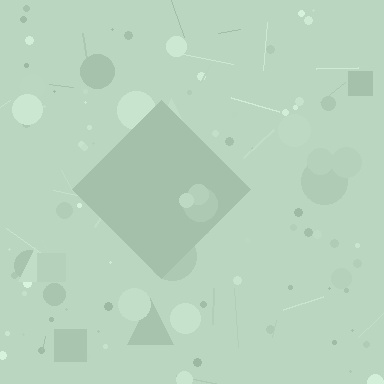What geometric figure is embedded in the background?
A diamond is embedded in the background.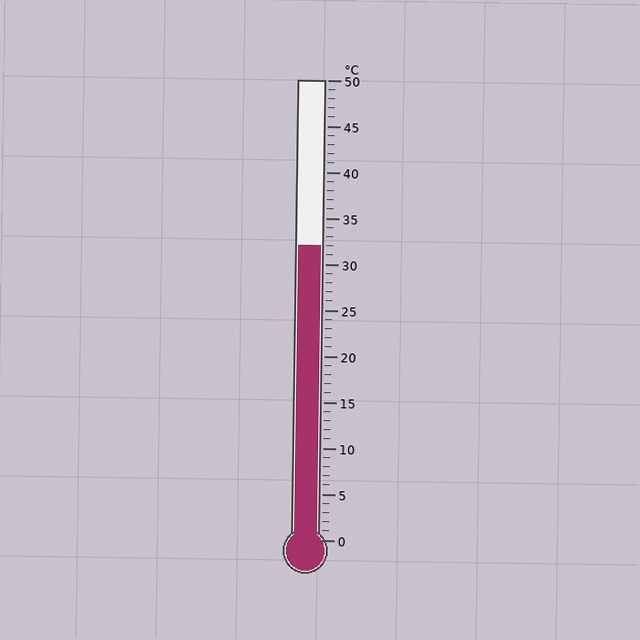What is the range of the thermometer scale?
The thermometer scale ranges from 0°C to 50°C.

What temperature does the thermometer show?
The thermometer shows approximately 32°C.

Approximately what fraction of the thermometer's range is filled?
The thermometer is filled to approximately 65% of its range.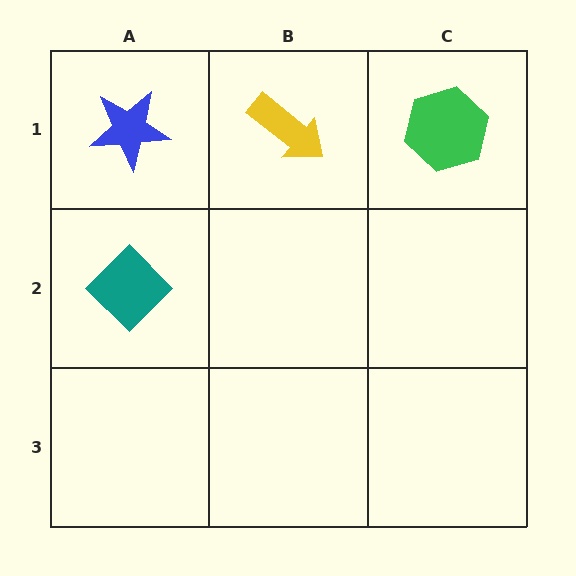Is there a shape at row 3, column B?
No, that cell is empty.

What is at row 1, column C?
A green hexagon.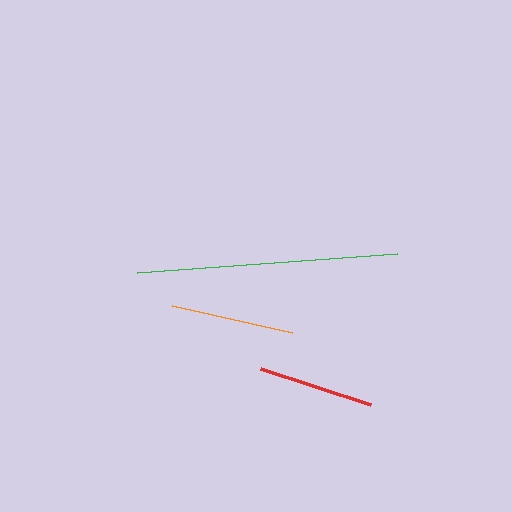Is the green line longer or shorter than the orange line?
The green line is longer than the orange line.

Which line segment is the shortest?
The red line is the shortest at approximately 116 pixels.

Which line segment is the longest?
The green line is the longest at approximately 261 pixels.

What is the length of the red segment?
The red segment is approximately 116 pixels long.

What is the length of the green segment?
The green segment is approximately 261 pixels long.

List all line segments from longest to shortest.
From longest to shortest: green, orange, red.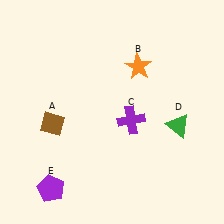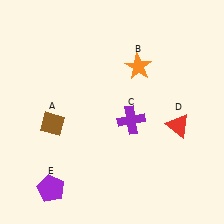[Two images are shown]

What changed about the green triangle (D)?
In Image 1, D is green. In Image 2, it changed to red.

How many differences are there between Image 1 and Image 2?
There is 1 difference between the two images.